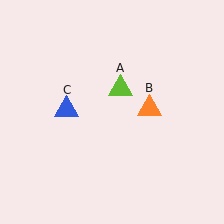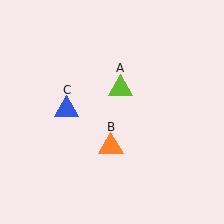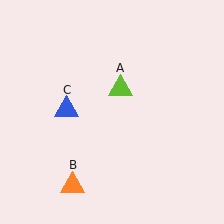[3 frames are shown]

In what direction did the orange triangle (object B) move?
The orange triangle (object B) moved down and to the left.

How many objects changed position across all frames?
1 object changed position: orange triangle (object B).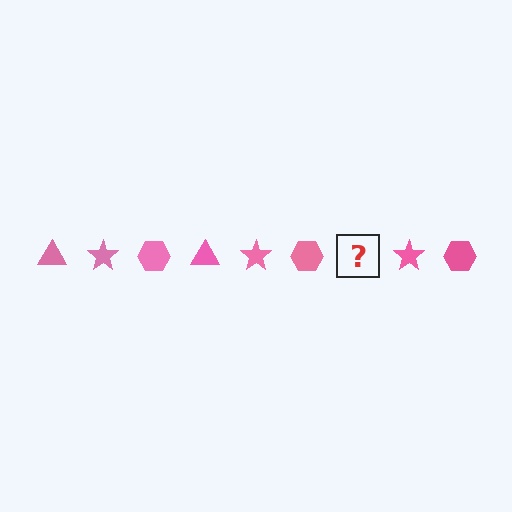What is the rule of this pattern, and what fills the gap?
The rule is that the pattern cycles through triangle, star, hexagon shapes in pink. The gap should be filled with a pink triangle.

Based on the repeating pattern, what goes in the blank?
The blank should be a pink triangle.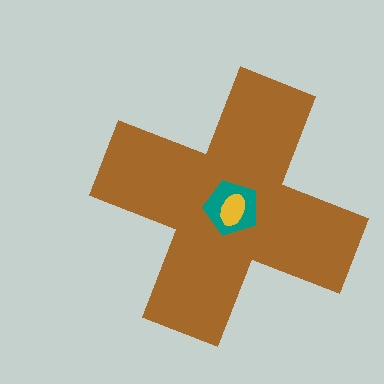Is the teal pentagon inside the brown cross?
Yes.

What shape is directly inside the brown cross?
The teal pentagon.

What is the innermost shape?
The yellow ellipse.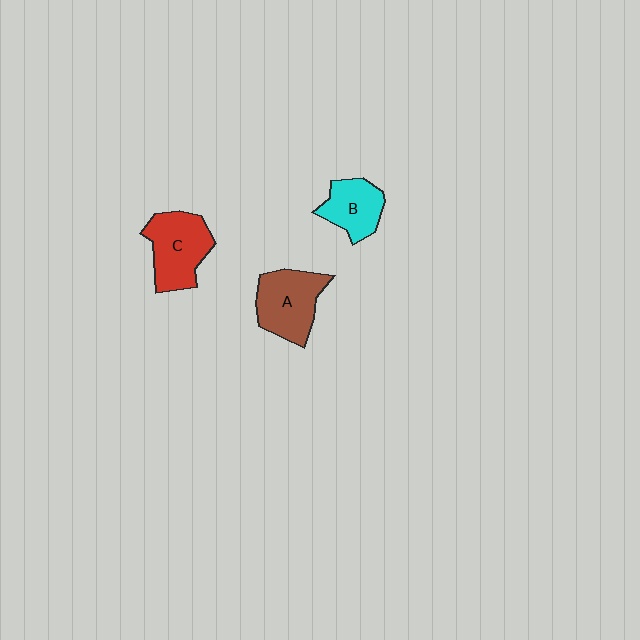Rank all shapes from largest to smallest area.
From largest to smallest: C (red), A (brown), B (cyan).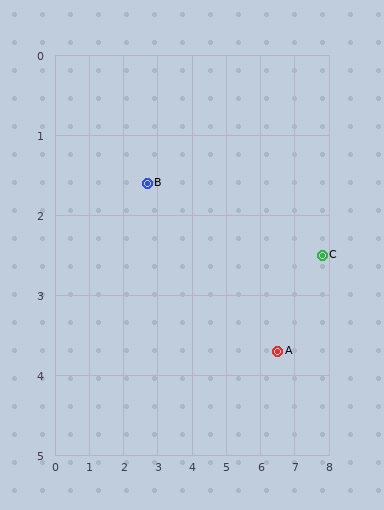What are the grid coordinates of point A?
Point A is at approximately (6.5, 3.7).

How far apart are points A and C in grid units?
Points A and C are about 1.8 grid units apart.